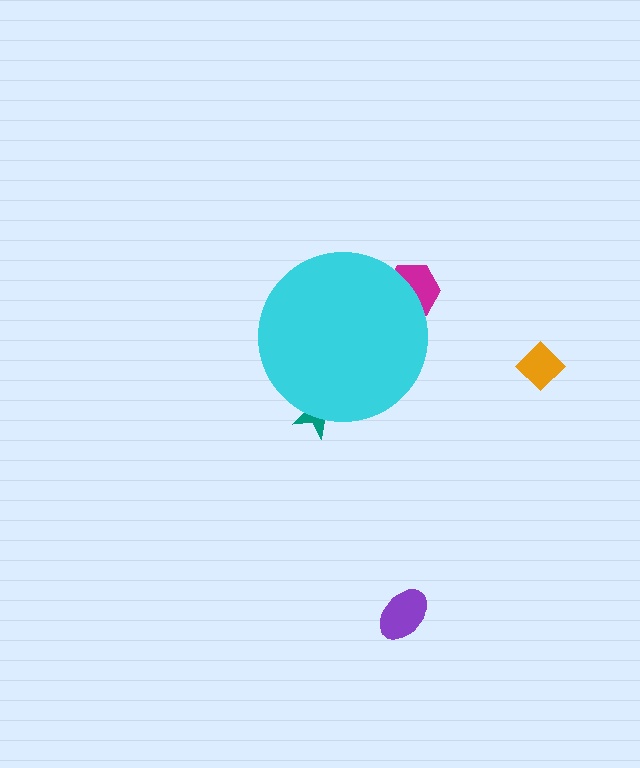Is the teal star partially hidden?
Yes, the teal star is partially hidden behind the cyan circle.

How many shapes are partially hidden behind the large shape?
2 shapes are partially hidden.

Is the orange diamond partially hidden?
No, the orange diamond is fully visible.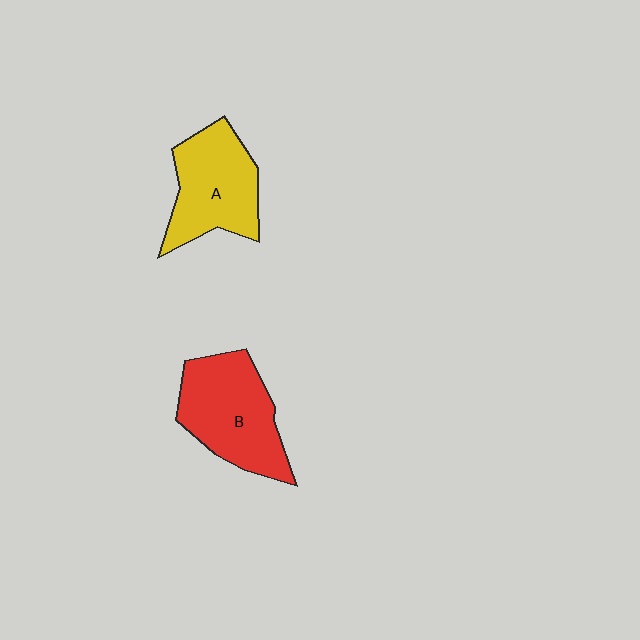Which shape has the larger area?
Shape B (red).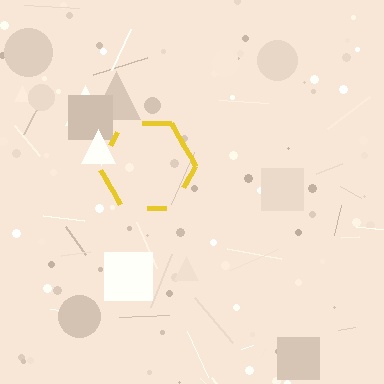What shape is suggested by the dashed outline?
The dashed outline suggests a hexagon.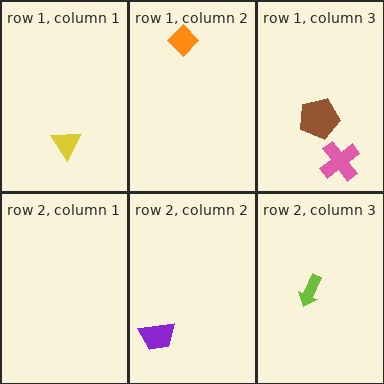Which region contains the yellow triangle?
The row 1, column 1 region.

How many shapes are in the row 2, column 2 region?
1.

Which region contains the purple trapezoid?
The row 2, column 2 region.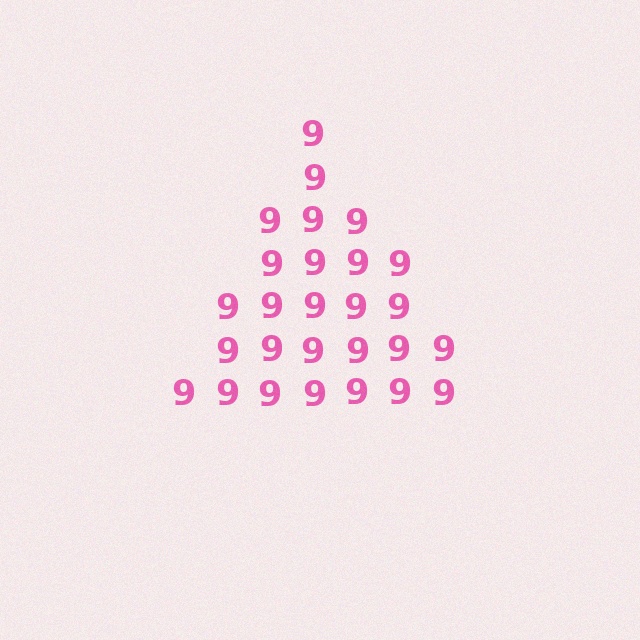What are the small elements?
The small elements are digit 9's.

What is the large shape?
The large shape is a triangle.